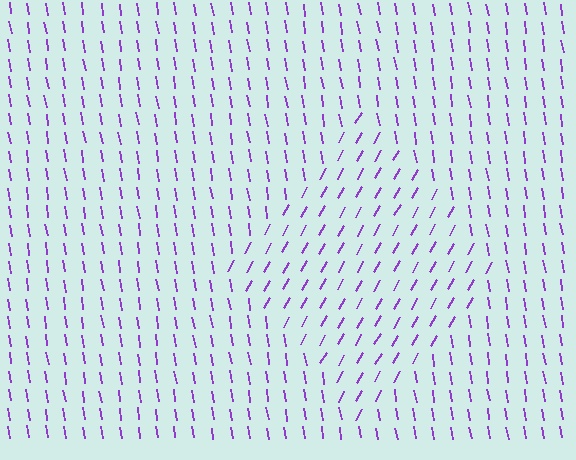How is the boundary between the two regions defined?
The boundary is defined purely by a change in line orientation (approximately 39 degrees difference). All lines are the same color and thickness.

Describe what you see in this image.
The image is filled with small purple line segments. A diamond region in the image has lines oriented differently from the surrounding lines, creating a visible texture boundary.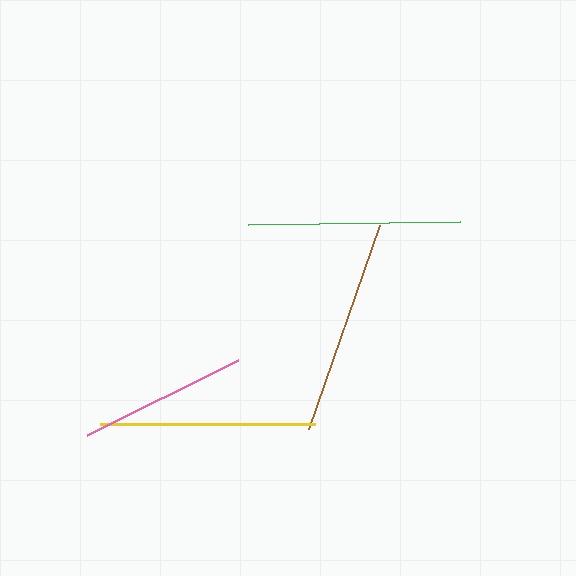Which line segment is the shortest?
The pink line is the shortest at approximately 169 pixels.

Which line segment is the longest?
The brown line is the longest at approximately 216 pixels.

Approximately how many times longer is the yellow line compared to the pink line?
The yellow line is approximately 1.3 times the length of the pink line.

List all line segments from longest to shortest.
From longest to shortest: brown, yellow, green, pink.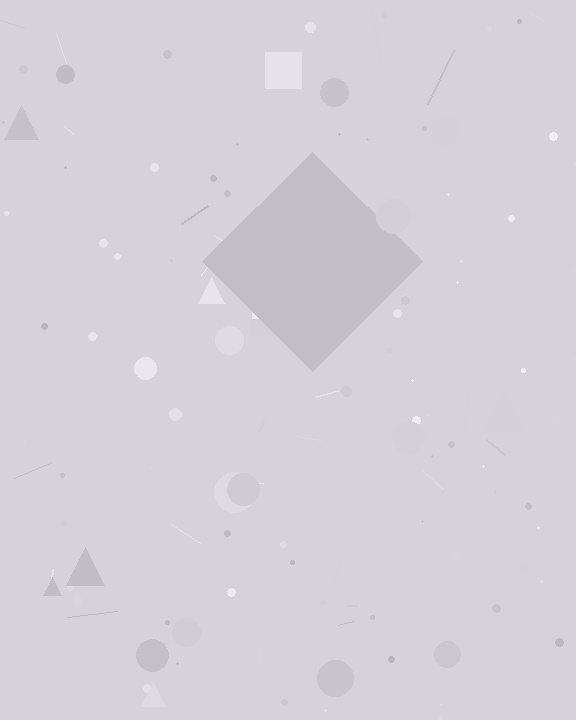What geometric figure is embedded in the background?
A diamond is embedded in the background.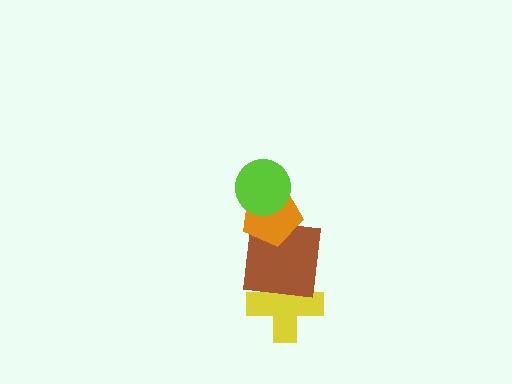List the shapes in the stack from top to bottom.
From top to bottom: the lime circle, the orange pentagon, the brown square, the yellow cross.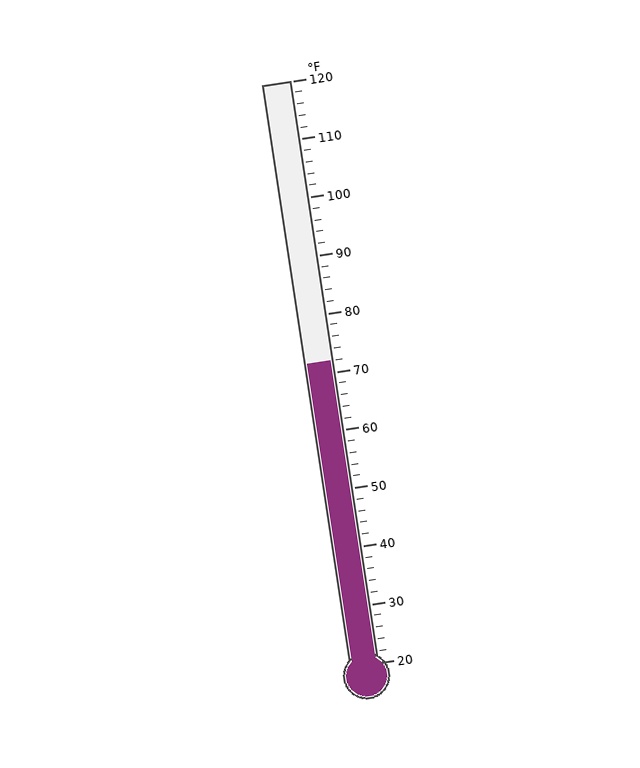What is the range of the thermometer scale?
The thermometer scale ranges from 20°F to 120°F.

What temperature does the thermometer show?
The thermometer shows approximately 72°F.